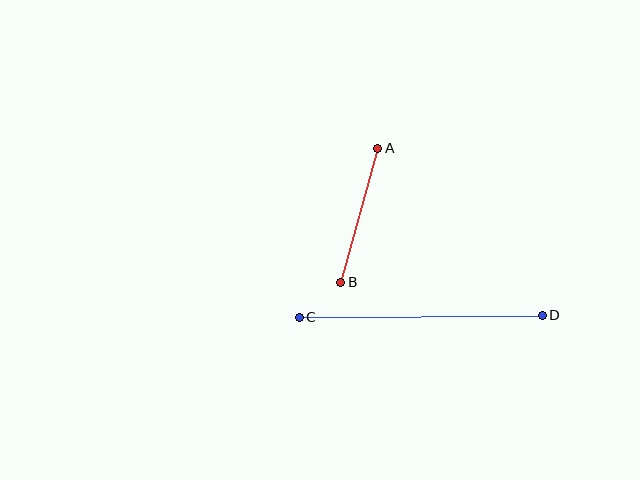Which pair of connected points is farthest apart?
Points C and D are farthest apart.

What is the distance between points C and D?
The distance is approximately 243 pixels.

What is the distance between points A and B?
The distance is approximately 139 pixels.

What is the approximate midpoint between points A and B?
The midpoint is at approximately (359, 215) pixels.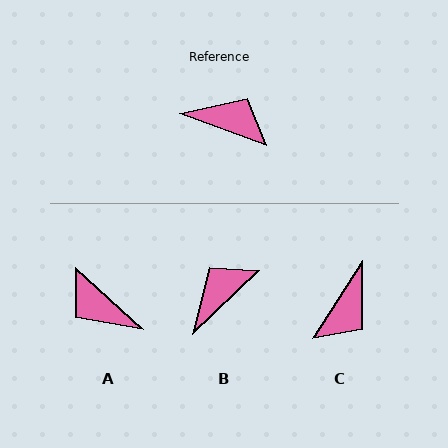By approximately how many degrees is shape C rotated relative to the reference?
Approximately 102 degrees clockwise.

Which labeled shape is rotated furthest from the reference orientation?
A, about 158 degrees away.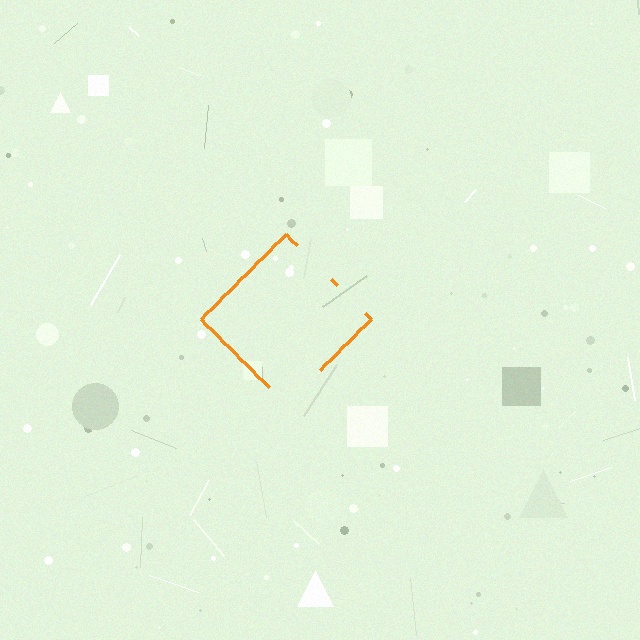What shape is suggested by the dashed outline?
The dashed outline suggests a diamond.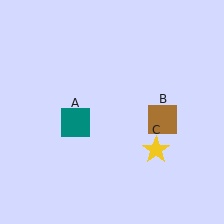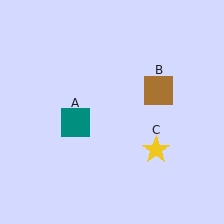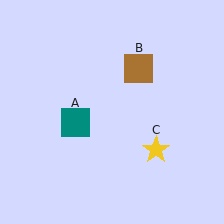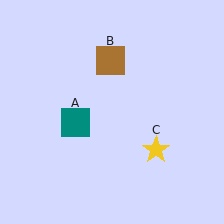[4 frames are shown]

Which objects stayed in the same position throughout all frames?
Teal square (object A) and yellow star (object C) remained stationary.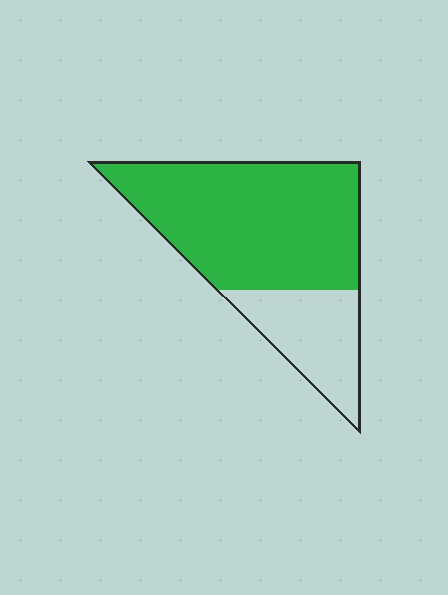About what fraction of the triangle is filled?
About three quarters (3/4).